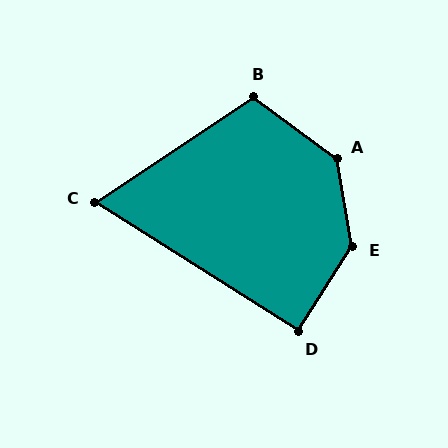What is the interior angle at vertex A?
Approximately 136 degrees (obtuse).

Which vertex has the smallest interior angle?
C, at approximately 66 degrees.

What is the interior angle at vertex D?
Approximately 90 degrees (approximately right).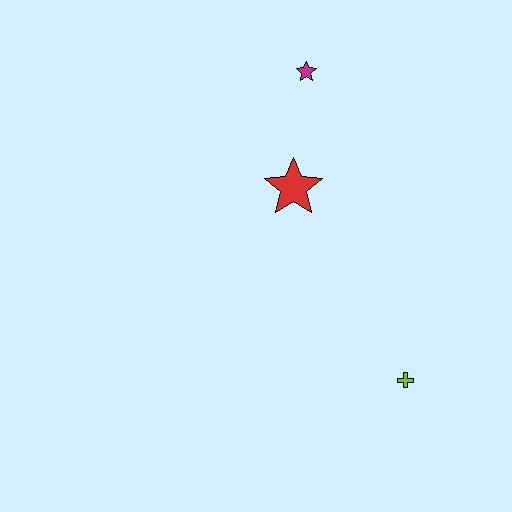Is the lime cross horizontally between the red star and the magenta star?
No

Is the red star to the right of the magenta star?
No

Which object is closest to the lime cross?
The red star is closest to the lime cross.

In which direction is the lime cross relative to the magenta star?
The lime cross is below the magenta star.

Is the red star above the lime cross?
Yes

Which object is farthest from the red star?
The lime cross is farthest from the red star.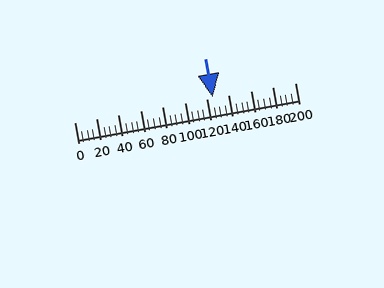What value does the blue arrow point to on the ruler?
The blue arrow points to approximately 125.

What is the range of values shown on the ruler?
The ruler shows values from 0 to 200.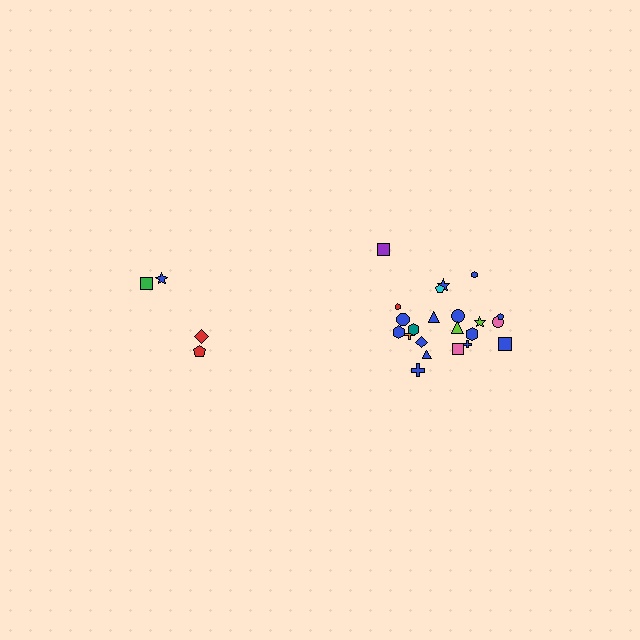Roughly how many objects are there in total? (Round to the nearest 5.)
Roughly 25 objects in total.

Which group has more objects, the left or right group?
The right group.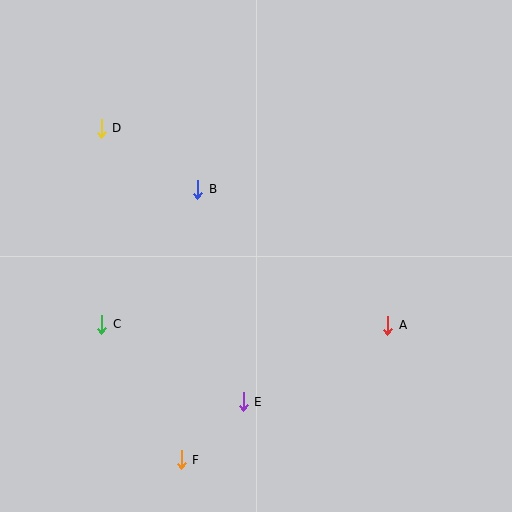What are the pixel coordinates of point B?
Point B is at (198, 189).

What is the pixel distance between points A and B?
The distance between A and B is 234 pixels.